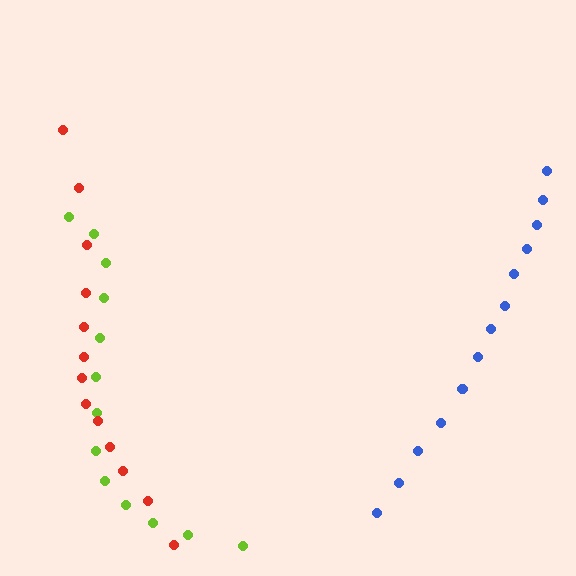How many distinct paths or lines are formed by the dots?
There are 3 distinct paths.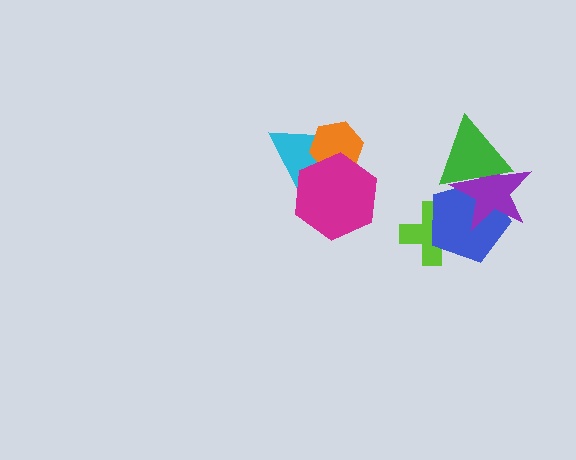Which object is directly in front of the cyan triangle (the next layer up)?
The orange hexagon is directly in front of the cyan triangle.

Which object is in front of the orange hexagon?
The magenta hexagon is in front of the orange hexagon.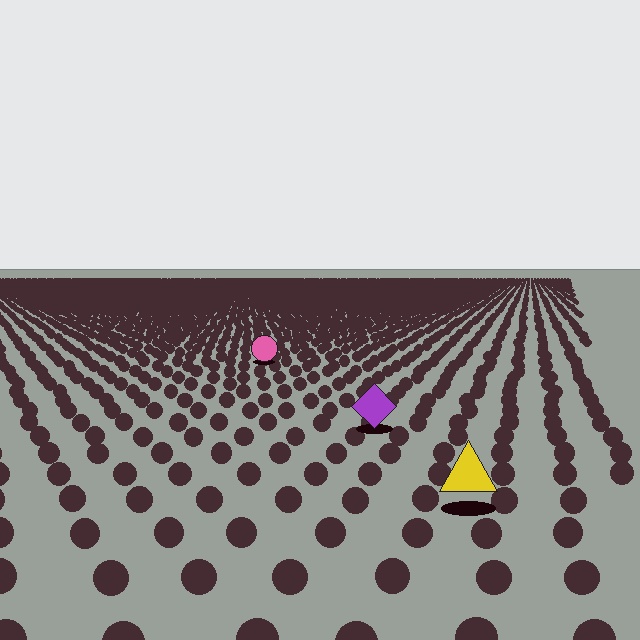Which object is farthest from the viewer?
The pink circle is farthest from the viewer. It appears smaller and the ground texture around it is denser.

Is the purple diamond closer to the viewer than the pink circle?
Yes. The purple diamond is closer — you can tell from the texture gradient: the ground texture is coarser near it.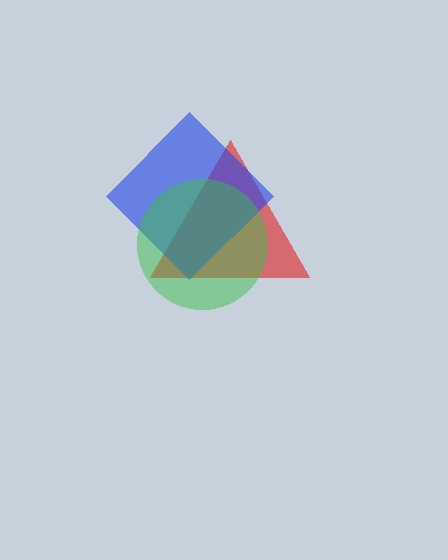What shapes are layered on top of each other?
The layered shapes are: a red triangle, a blue diamond, a green circle.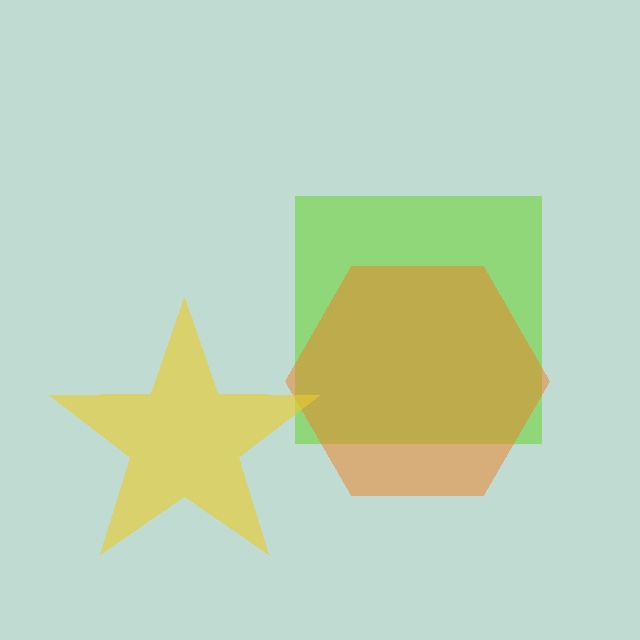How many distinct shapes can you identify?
There are 3 distinct shapes: a lime square, an orange hexagon, a yellow star.